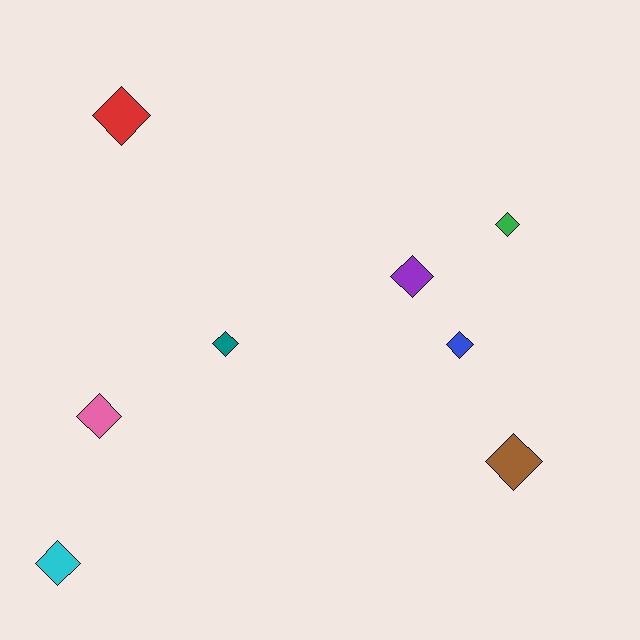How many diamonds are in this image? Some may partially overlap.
There are 8 diamonds.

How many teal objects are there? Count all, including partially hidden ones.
There is 1 teal object.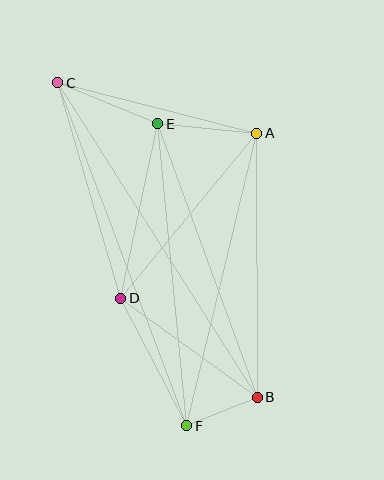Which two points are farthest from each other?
Points B and C are farthest from each other.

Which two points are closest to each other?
Points B and F are closest to each other.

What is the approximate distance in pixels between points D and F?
The distance between D and F is approximately 144 pixels.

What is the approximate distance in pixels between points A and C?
The distance between A and C is approximately 206 pixels.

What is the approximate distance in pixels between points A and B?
The distance between A and B is approximately 264 pixels.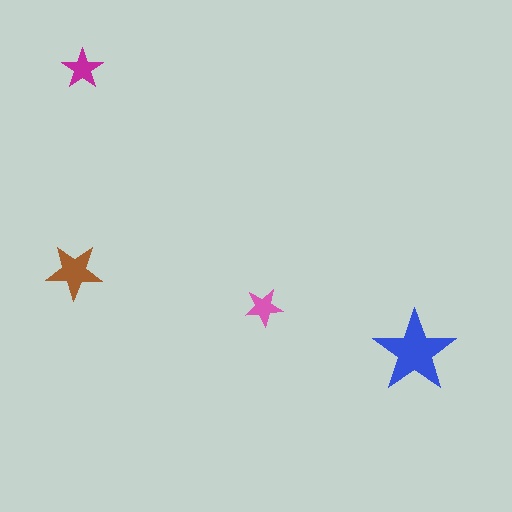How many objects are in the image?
There are 4 objects in the image.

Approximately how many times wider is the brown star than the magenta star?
About 1.5 times wider.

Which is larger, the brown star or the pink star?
The brown one.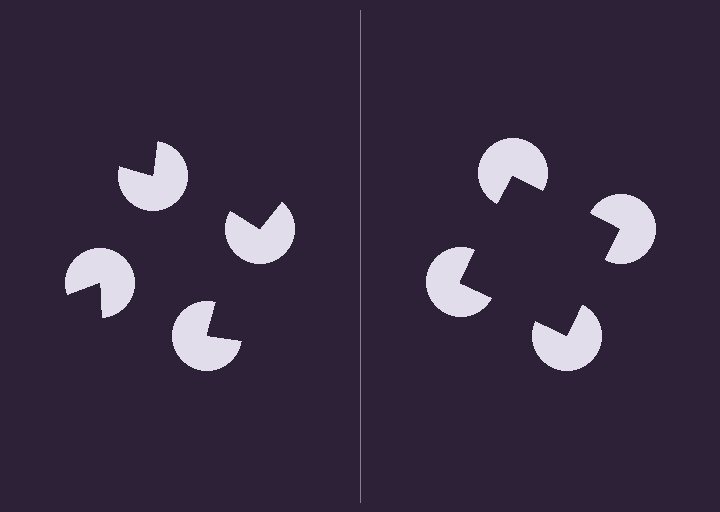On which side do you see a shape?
An illusory square appears on the right side. On the left side the wedge cuts are rotated, so no coherent shape forms.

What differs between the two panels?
The pac-man discs are positioned identically on both sides; only the wedge orientations differ. On the right they align to a square; on the left they are misaligned.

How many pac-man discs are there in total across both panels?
8 — 4 on each side.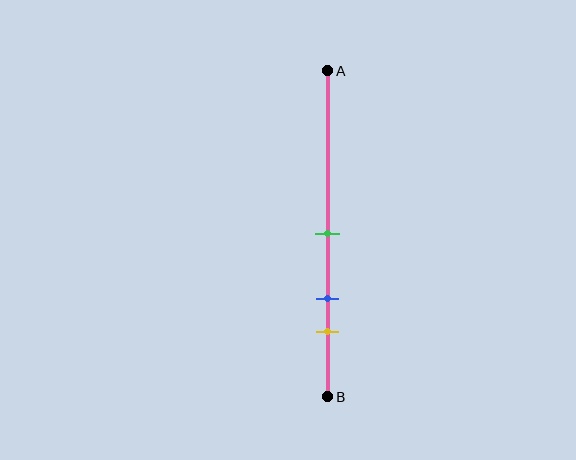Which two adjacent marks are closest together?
The blue and yellow marks are the closest adjacent pair.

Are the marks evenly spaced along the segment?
Yes, the marks are approximately evenly spaced.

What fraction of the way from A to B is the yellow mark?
The yellow mark is approximately 80% (0.8) of the way from A to B.